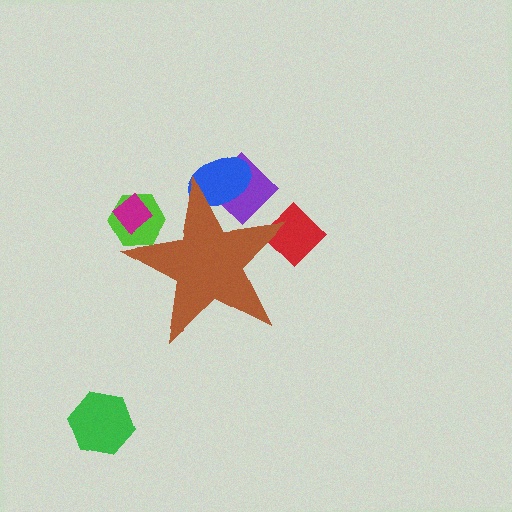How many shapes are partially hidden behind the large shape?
5 shapes are partially hidden.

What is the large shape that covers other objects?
A brown star.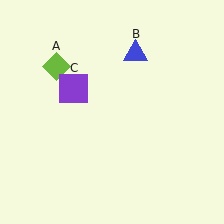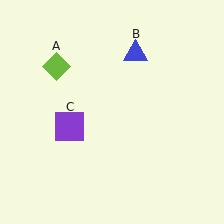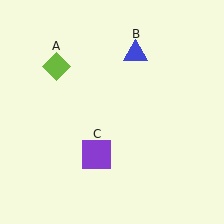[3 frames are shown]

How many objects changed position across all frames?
1 object changed position: purple square (object C).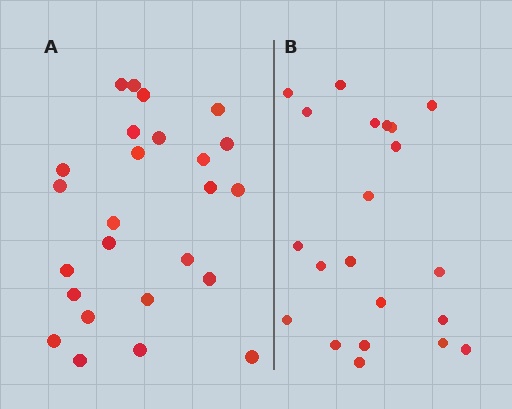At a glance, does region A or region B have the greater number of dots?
Region A (the left region) has more dots.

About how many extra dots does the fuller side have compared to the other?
Region A has about 4 more dots than region B.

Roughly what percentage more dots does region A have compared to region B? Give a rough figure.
About 20% more.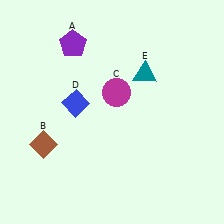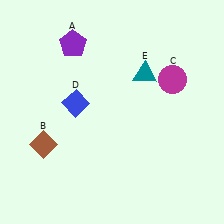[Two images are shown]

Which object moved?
The magenta circle (C) moved right.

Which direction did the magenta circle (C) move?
The magenta circle (C) moved right.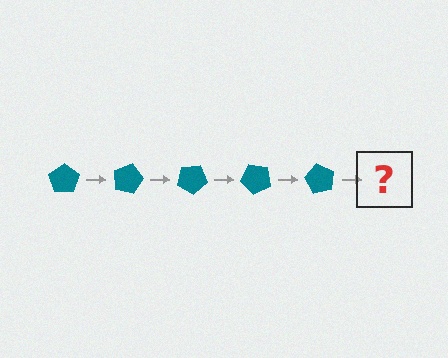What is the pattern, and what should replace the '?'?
The pattern is that the pentagon rotates 15 degrees each step. The '?' should be a teal pentagon rotated 75 degrees.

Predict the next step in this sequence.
The next step is a teal pentagon rotated 75 degrees.